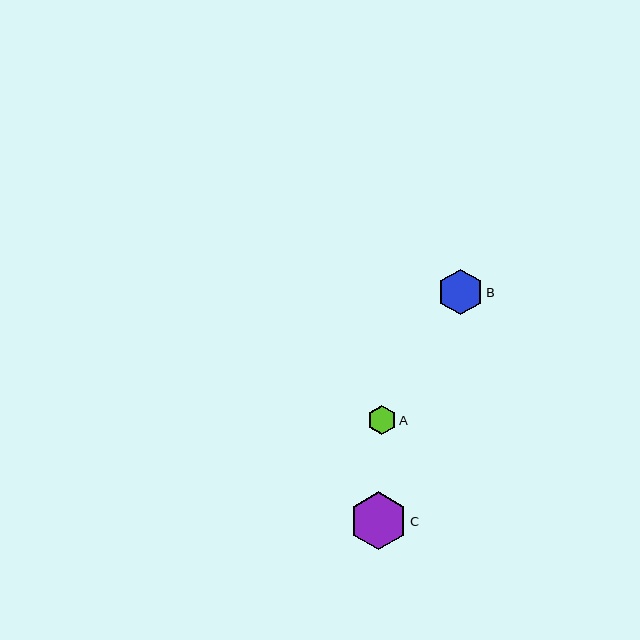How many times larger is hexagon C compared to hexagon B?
Hexagon C is approximately 1.3 times the size of hexagon B.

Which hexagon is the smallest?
Hexagon A is the smallest with a size of approximately 29 pixels.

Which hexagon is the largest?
Hexagon C is the largest with a size of approximately 58 pixels.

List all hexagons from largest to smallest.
From largest to smallest: C, B, A.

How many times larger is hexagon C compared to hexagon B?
Hexagon C is approximately 1.3 times the size of hexagon B.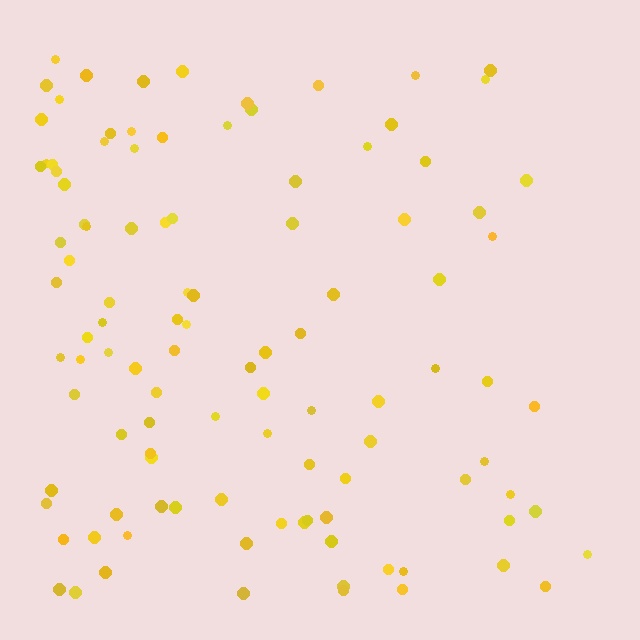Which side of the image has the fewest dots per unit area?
The right.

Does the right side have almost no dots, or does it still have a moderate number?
Still a moderate number, just noticeably fewer than the left.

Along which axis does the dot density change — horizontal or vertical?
Horizontal.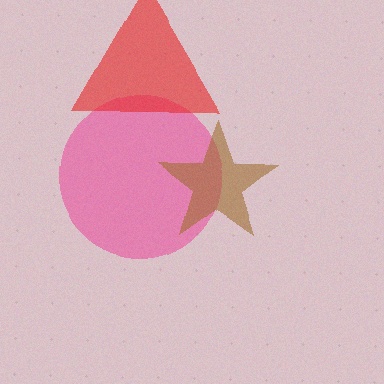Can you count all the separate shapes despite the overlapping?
Yes, there are 3 separate shapes.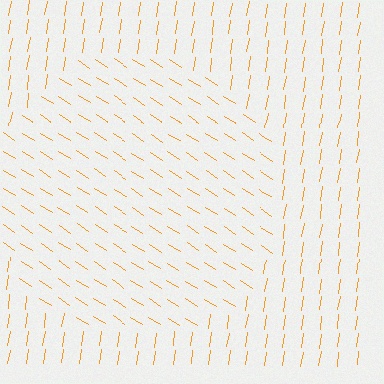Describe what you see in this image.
The image is filled with small orange line segments. A circle region in the image has lines oriented differently from the surrounding lines, creating a visible texture boundary.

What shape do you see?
I see a circle.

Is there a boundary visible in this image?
Yes, there is a texture boundary formed by a change in line orientation.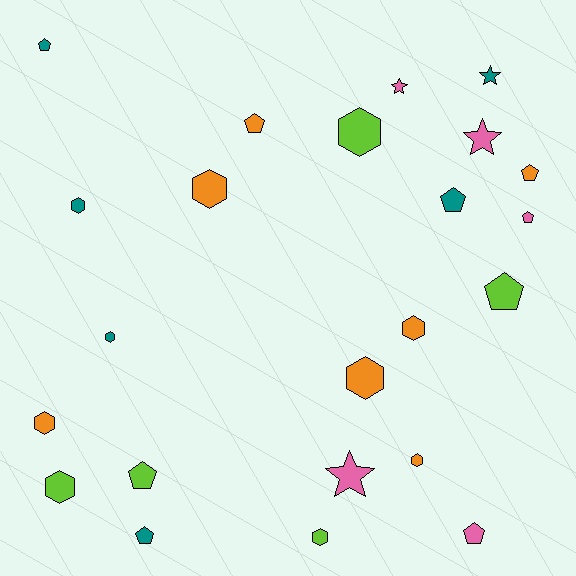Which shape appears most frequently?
Hexagon, with 10 objects.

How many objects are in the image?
There are 23 objects.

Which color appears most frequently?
Orange, with 7 objects.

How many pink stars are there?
There are 3 pink stars.